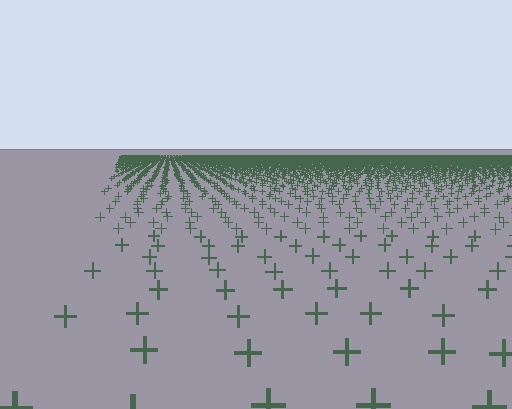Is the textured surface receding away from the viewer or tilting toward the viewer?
The surface is receding away from the viewer. Texture elements get smaller and denser toward the top.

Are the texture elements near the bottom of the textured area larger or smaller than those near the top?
Larger. Near the bottom, elements are closer to the viewer and appear at a bigger on-screen size.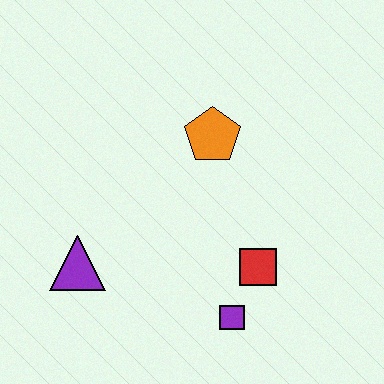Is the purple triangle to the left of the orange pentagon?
Yes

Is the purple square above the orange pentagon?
No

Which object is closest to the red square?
The purple square is closest to the red square.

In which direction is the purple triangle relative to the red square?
The purple triangle is to the left of the red square.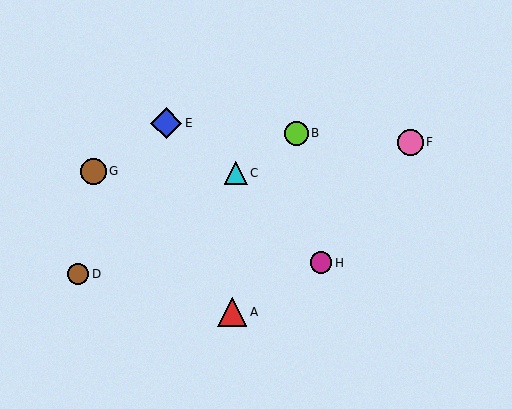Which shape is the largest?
The blue diamond (labeled E) is the largest.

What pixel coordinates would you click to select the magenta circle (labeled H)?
Click at (321, 263) to select the magenta circle H.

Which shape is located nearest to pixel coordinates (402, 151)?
The pink circle (labeled F) at (410, 143) is nearest to that location.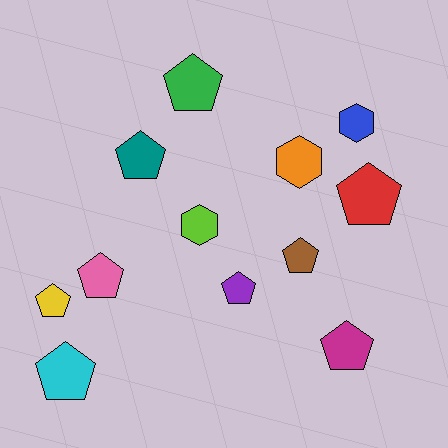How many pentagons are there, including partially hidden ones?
There are 9 pentagons.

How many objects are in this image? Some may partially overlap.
There are 12 objects.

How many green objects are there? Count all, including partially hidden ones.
There is 1 green object.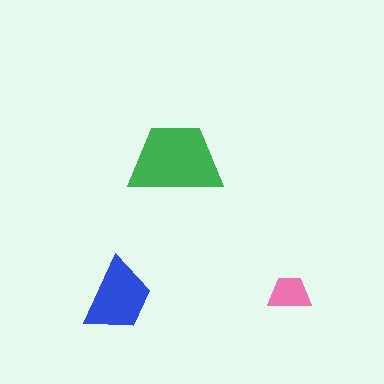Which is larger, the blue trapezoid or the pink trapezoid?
The blue one.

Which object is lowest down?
The blue trapezoid is bottommost.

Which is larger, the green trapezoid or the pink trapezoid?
The green one.